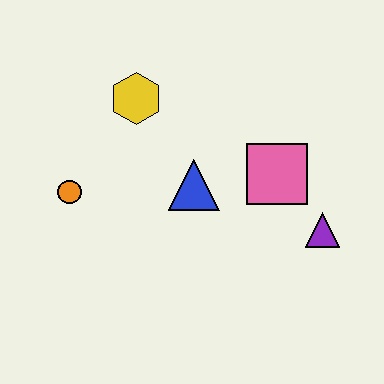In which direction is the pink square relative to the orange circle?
The pink square is to the right of the orange circle.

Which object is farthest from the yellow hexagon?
The purple triangle is farthest from the yellow hexagon.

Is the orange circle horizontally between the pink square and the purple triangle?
No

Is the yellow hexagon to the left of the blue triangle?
Yes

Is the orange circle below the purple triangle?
No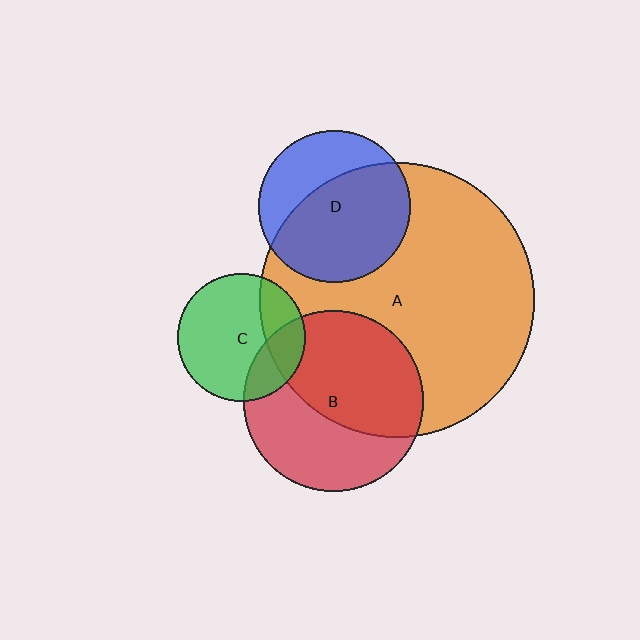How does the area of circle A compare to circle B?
Approximately 2.3 times.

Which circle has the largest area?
Circle A (orange).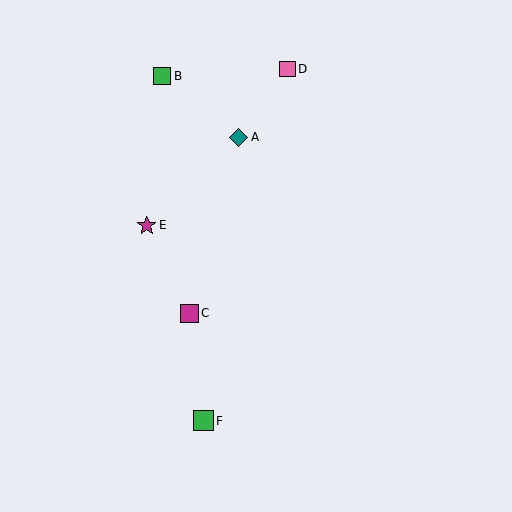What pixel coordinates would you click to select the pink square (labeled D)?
Click at (288, 69) to select the pink square D.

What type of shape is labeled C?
Shape C is a magenta square.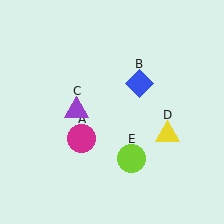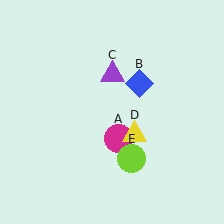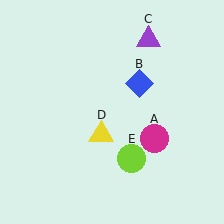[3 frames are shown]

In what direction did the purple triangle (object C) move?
The purple triangle (object C) moved up and to the right.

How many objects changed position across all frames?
3 objects changed position: magenta circle (object A), purple triangle (object C), yellow triangle (object D).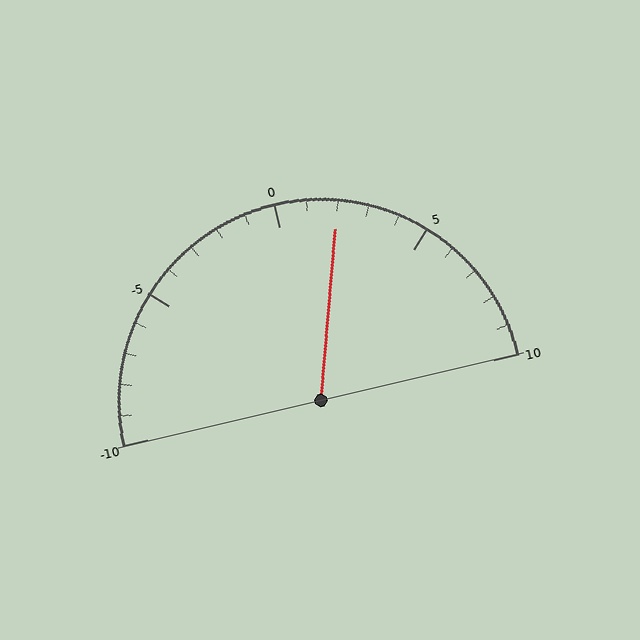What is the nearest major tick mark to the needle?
The nearest major tick mark is 0.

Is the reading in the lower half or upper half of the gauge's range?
The reading is in the upper half of the range (-10 to 10).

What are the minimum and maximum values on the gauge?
The gauge ranges from -10 to 10.